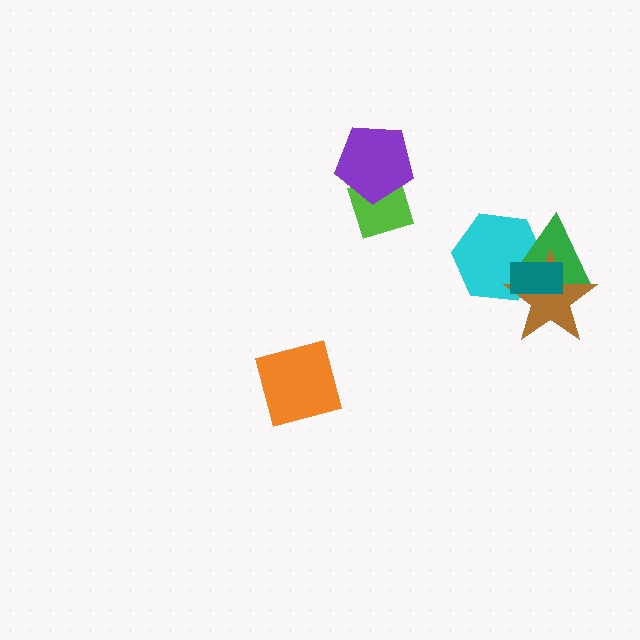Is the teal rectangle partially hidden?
No, no other shape covers it.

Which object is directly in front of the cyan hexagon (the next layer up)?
The green triangle is directly in front of the cyan hexagon.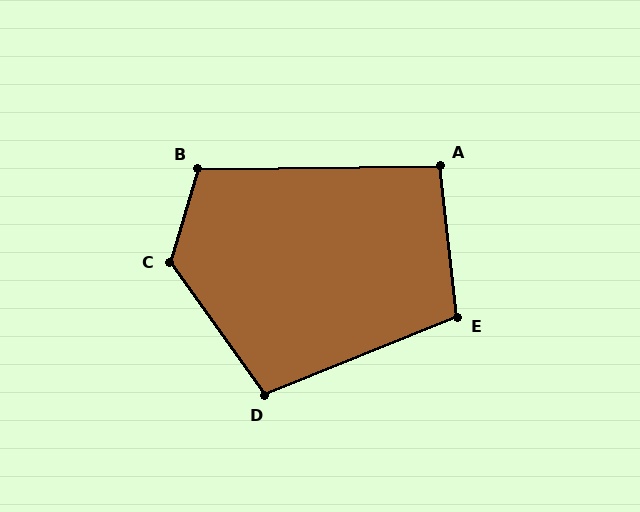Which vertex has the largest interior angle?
C, at approximately 128 degrees.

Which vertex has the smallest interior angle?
A, at approximately 96 degrees.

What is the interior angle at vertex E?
Approximately 106 degrees (obtuse).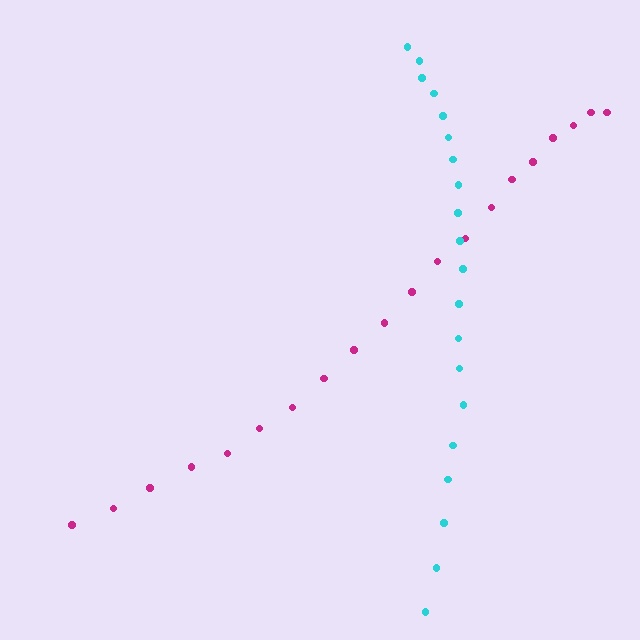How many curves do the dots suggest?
There are 2 distinct paths.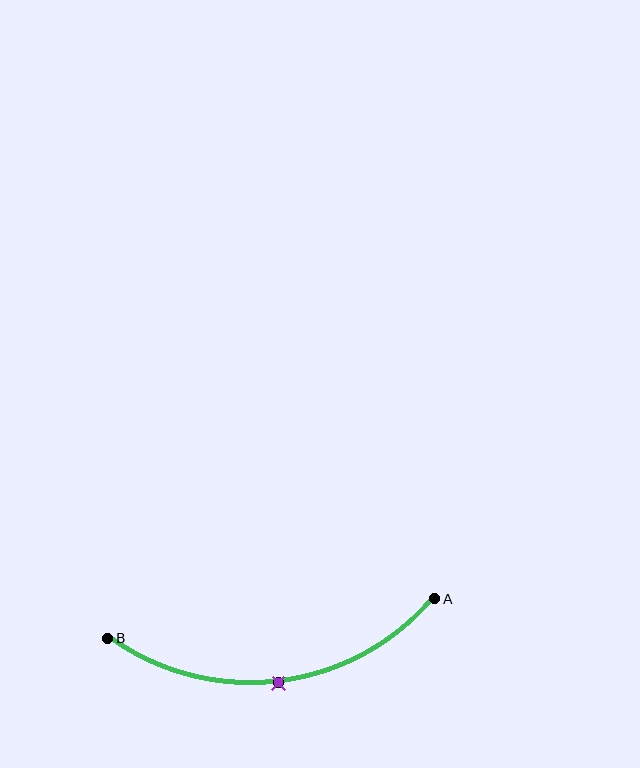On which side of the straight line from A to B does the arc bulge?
The arc bulges below the straight line connecting A and B.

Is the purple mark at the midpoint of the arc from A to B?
Yes. The purple mark lies on the arc at equal arc-length from both A and B — it is the arc midpoint.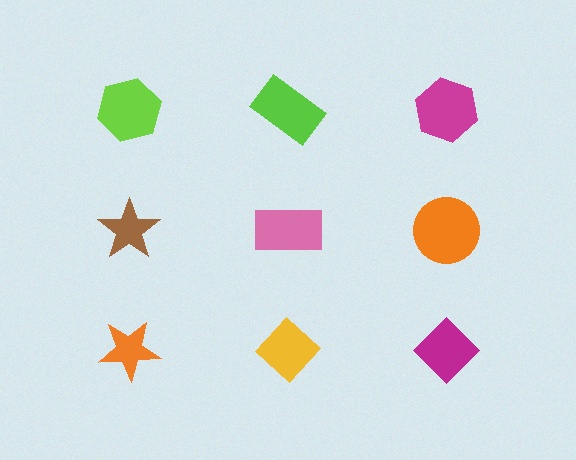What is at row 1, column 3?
A magenta hexagon.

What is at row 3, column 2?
A yellow diamond.